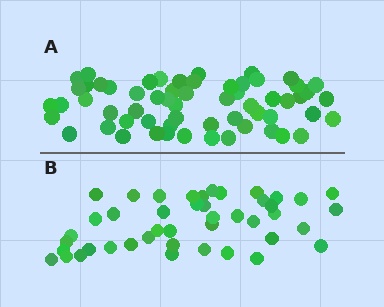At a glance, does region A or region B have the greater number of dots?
Region A (the top region) has more dots.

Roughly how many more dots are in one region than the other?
Region A has approximately 15 more dots than region B.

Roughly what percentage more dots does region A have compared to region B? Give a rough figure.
About 35% more.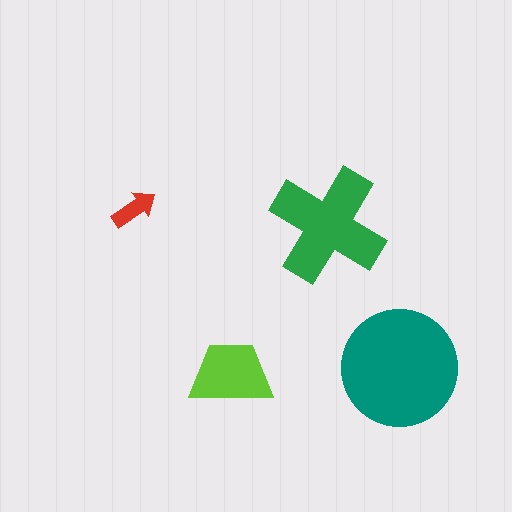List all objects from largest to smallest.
The teal circle, the green cross, the lime trapezoid, the red arrow.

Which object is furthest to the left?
The red arrow is leftmost.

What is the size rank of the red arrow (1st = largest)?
4th.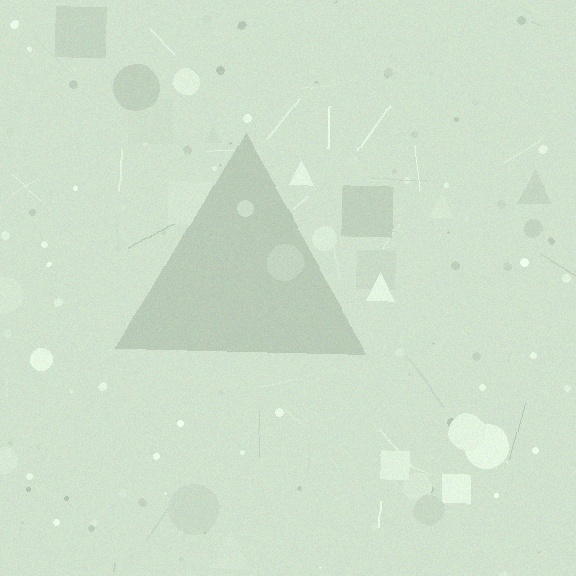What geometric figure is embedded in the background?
A triangle is embedded in the background.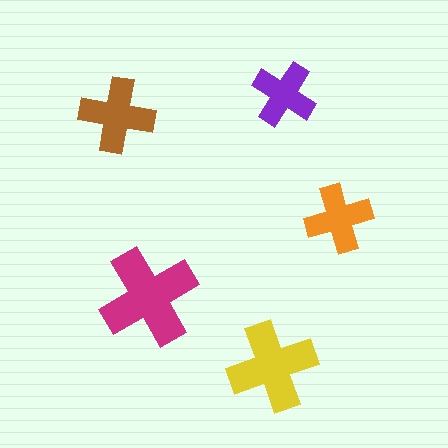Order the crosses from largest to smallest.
the magenta one, the yellow one, the brown one, the orange one, the purple one.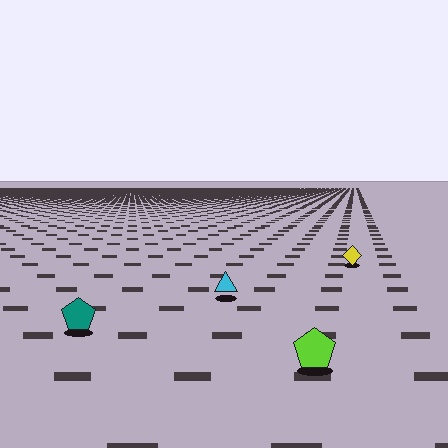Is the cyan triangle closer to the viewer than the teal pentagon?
No. The teal pentagon is closer — you can tell from the texture gradient: the ground texture is coarser near it.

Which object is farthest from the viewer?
The yellow diamond is farthest from the viewer. It appears smaller and the ground texture around it is denser.